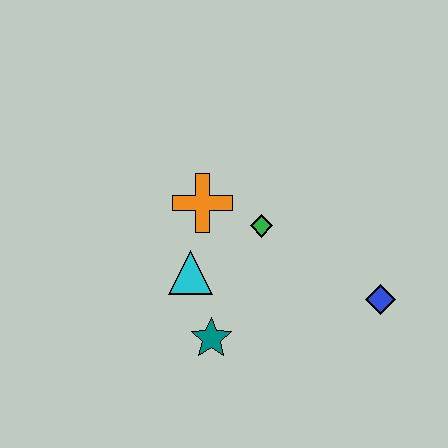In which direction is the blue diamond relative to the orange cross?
The blue diamond is to the right of the orange cross.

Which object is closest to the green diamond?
The orange cross is closest to the green diamond.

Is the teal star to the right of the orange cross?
Yes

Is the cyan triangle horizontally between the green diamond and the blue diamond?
No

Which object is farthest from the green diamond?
The blue diamond is farthest from the green diamond.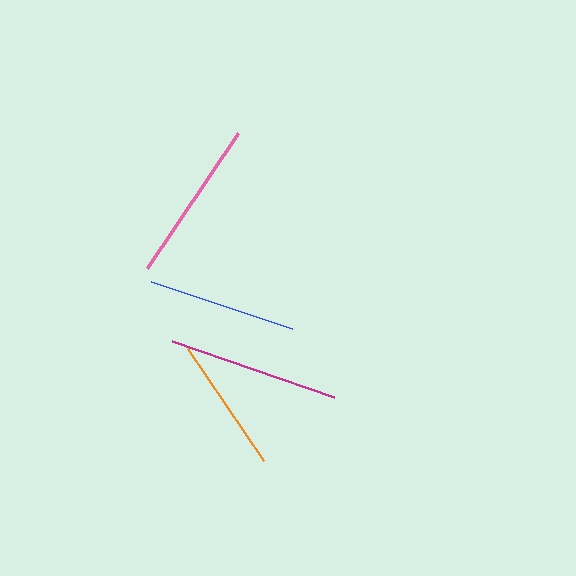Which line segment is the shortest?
The orange line is the shortest at approximately 136 pixels.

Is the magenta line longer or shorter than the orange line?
The magenta line is longer than the orange line.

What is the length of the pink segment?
The pink segment is approximately 163 pixels long.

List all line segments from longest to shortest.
From longest to shortest: magenta, pink, blue, orange.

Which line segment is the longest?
The magenta line is the longest at approximately 172 pixels.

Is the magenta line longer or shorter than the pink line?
The magenta line is longer than the pink line.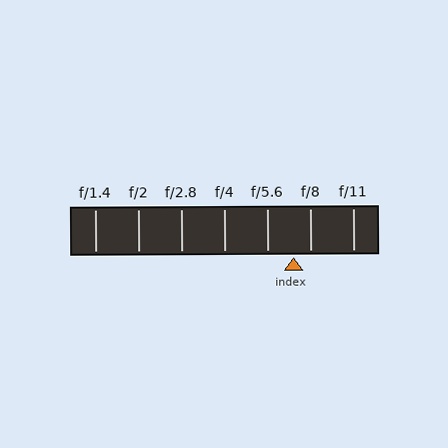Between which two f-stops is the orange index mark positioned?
The index mark is between f/5.6 and f/8.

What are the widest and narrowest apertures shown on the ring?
The widest aperture shown is f/1.4 and the narrowest is f/11.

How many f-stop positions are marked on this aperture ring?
There are 7 f-stop positions marked.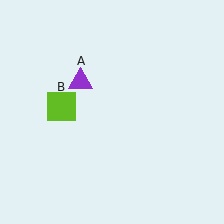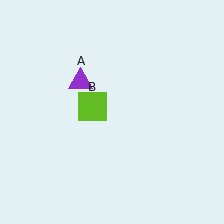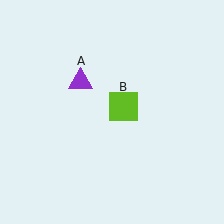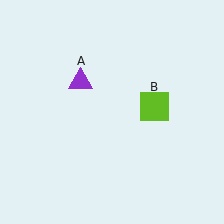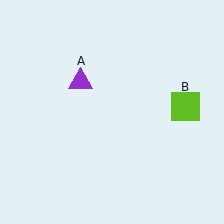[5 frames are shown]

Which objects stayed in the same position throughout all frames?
Purple triangle (object A) remained stationary.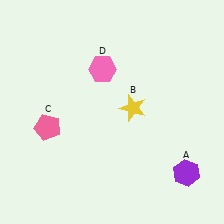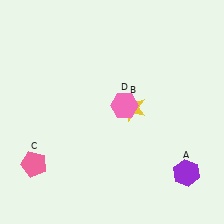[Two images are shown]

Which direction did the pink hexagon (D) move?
The pink hexagon (D) moved down.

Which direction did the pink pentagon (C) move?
The pink pentagon (C) moved down.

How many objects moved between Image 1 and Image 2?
2 objects moved between the two images.